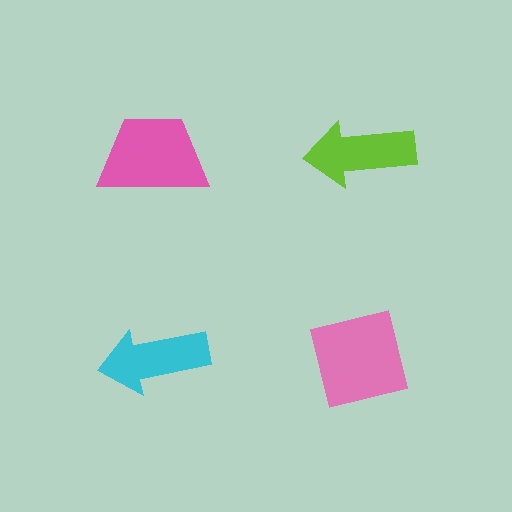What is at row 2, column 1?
A cyan arrow.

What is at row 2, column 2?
A pink square.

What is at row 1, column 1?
A pink trapezoid.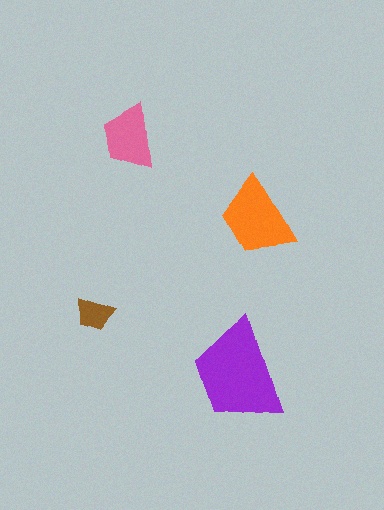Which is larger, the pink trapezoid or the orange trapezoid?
The orange one.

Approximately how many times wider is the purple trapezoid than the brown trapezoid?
About 2.5 times wider.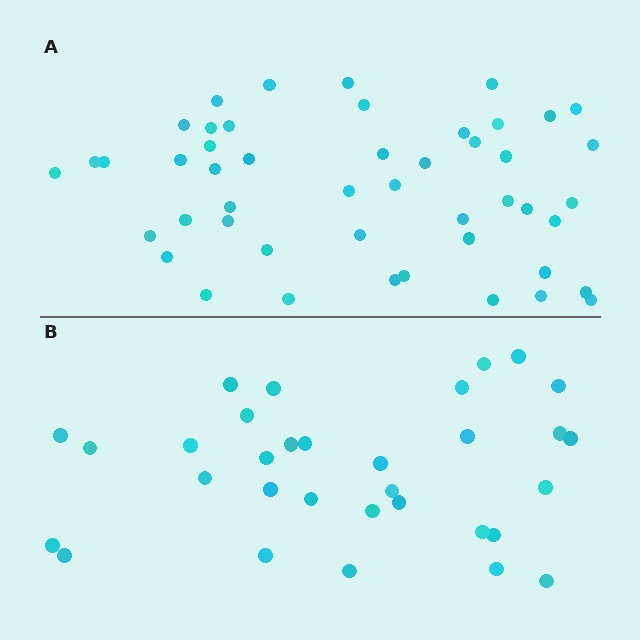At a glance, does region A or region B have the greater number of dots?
Region A (the top region) has more dots.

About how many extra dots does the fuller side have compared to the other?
Region A has approximately 15 more dots than region B.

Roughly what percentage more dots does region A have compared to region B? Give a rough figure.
About 50% more.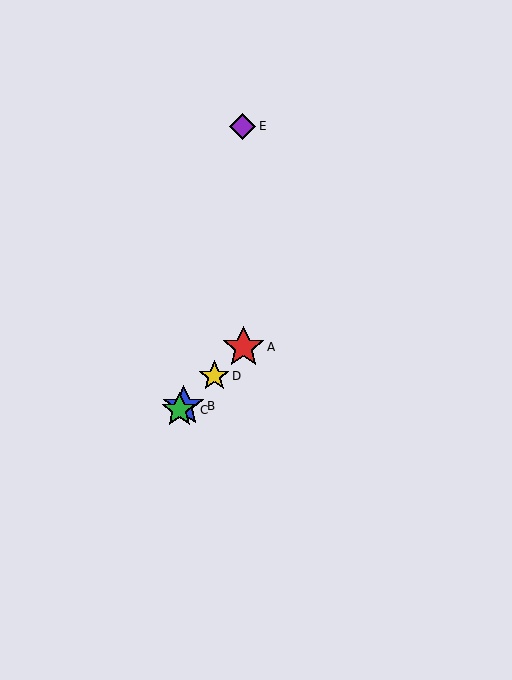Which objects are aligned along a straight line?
Objects A, B, C, D are aligned along a straight line.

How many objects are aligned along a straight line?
4 objects (A, B, C, D) are aligned along a straight line.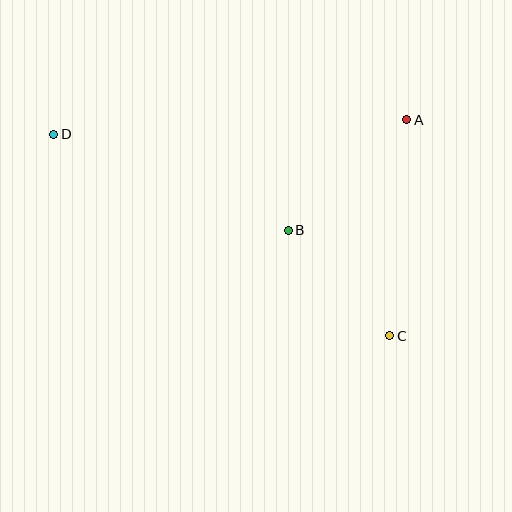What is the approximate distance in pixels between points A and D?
The distance between A and D is approximately 353 pixels.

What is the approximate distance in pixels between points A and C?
The distance between A and C is approximately 216 pixels.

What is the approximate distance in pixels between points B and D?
The distance between B and D is approximately 253 pixels.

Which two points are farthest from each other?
Points C and D are farthest from each other.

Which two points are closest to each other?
Points B and C are closest to each other.